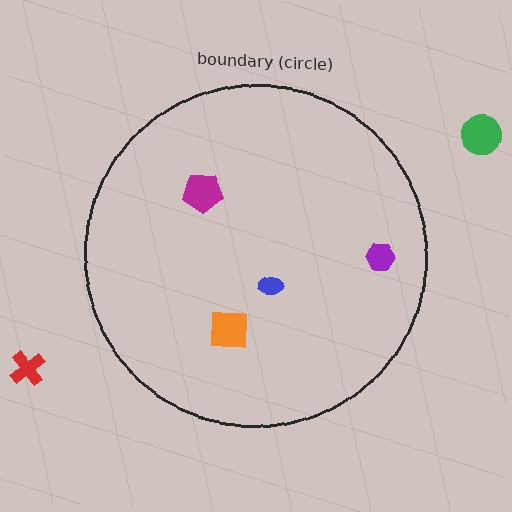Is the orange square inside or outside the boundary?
Inside.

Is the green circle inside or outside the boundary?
Outside.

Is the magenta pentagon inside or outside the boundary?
Inside.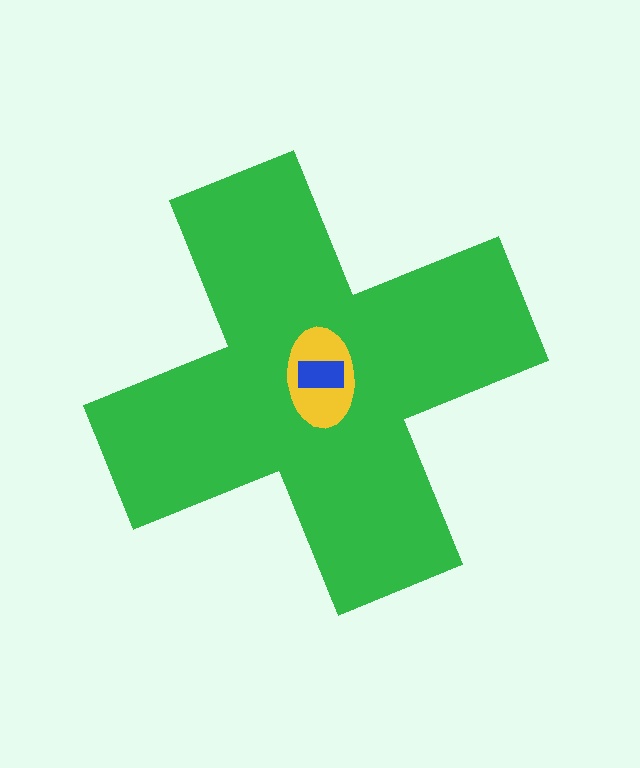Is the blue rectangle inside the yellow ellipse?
Yes.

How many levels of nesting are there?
3.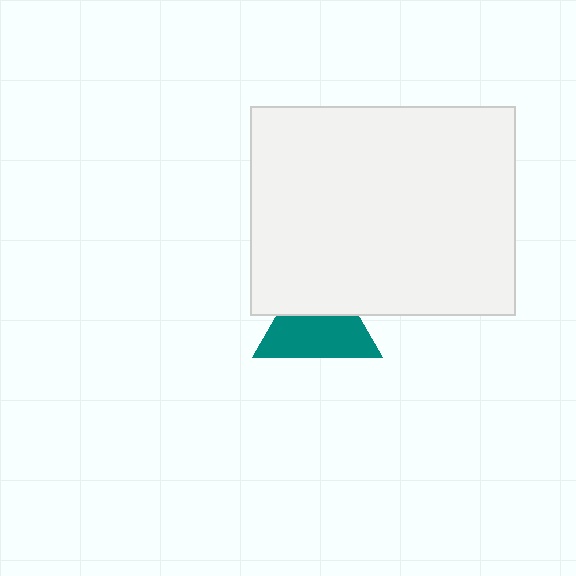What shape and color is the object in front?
The object in front is a white rectangle.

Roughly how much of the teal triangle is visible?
About half of it is visible (roughly 60%).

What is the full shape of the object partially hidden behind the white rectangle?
The partially hidden object is a teal triangle.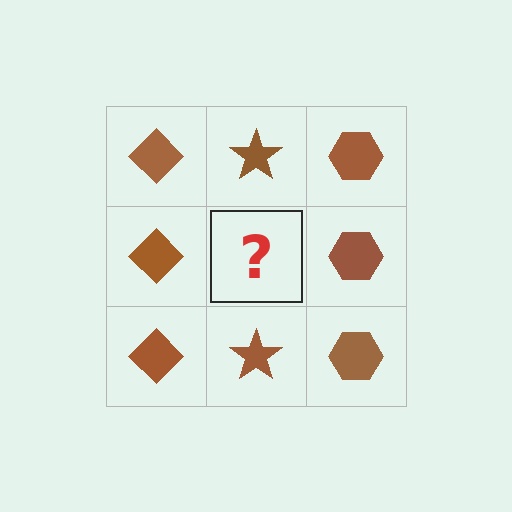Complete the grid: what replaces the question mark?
The question mark should be replaced with a brown star.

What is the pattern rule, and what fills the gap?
The rule is that each column has a consistent shape. The gap should be filled with a brown star.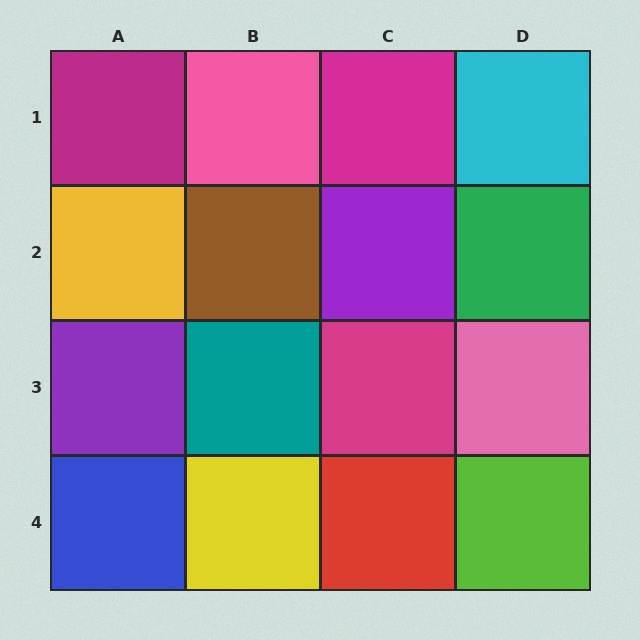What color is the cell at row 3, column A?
Purple.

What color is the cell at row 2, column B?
Brown.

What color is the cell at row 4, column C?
Red.